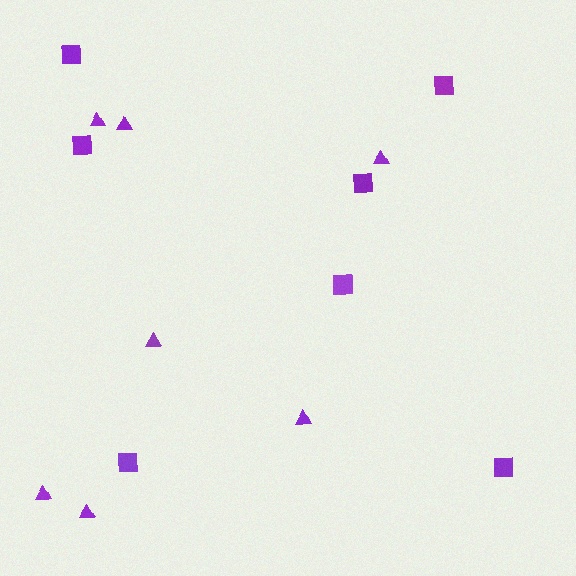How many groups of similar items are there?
There are 2 groups: one group of squares (7) and one group of triangles (7).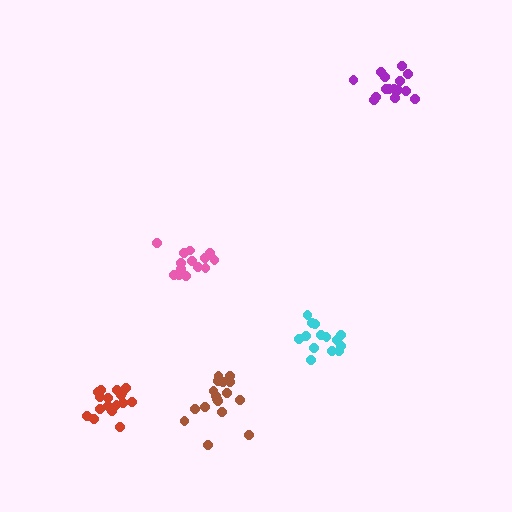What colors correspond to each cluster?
The clusters are colored: red, pink, brown, cyan, purple.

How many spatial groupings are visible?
There are 5 spatial groupings.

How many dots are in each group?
Group 1: 18 dots, Group 2: 16 dots, Group 3: 17 dots, Group 4: 14 dots, Group 5: 15 dots (80 total).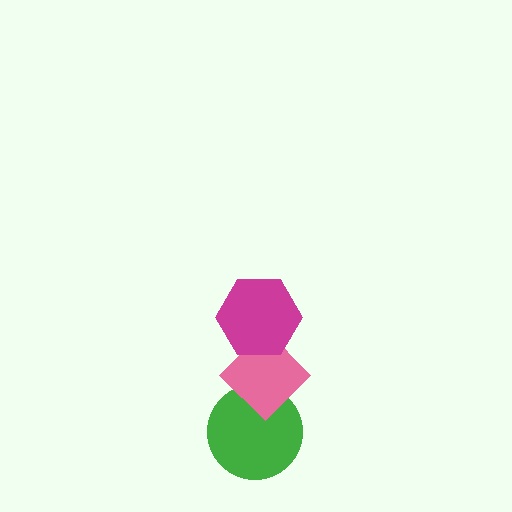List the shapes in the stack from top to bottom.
From top to bottom: the magenta hexagon, the pink diamond, the green circle.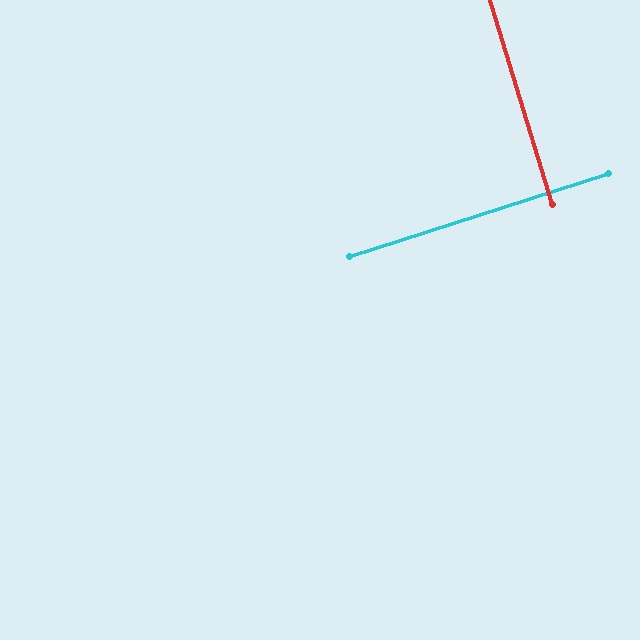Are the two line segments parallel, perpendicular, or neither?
Perpendicular — they meet at approximately 89°.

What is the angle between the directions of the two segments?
Approximately 89 degrees.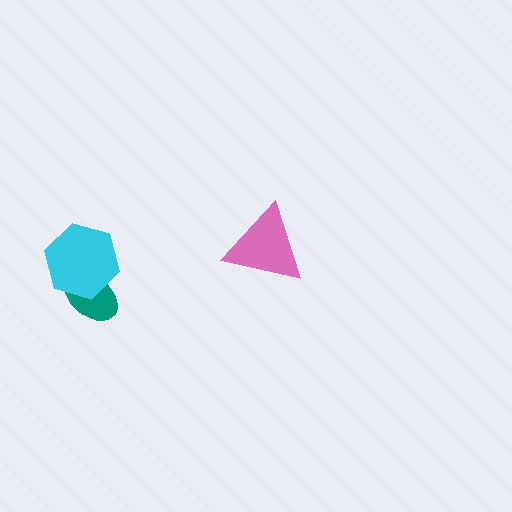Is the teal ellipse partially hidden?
Yes, it is partially covered by another shape.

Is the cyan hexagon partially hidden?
No, no other shape covers it.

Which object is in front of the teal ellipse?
The cyan hexagon is in front of the teal ellipse.